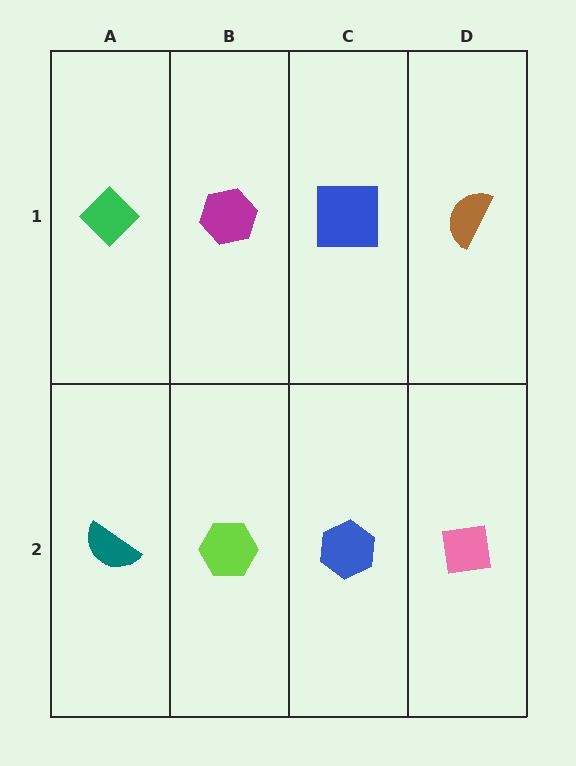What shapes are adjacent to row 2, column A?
A green diamond (row 1, column A), a lime hexagon (row 2, column B).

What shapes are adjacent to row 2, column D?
A brown semicircle (row 1, column D), a blue hexagon (row 2, column C).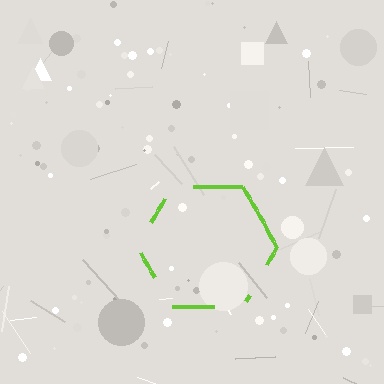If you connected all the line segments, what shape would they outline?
They would outline a hexagon.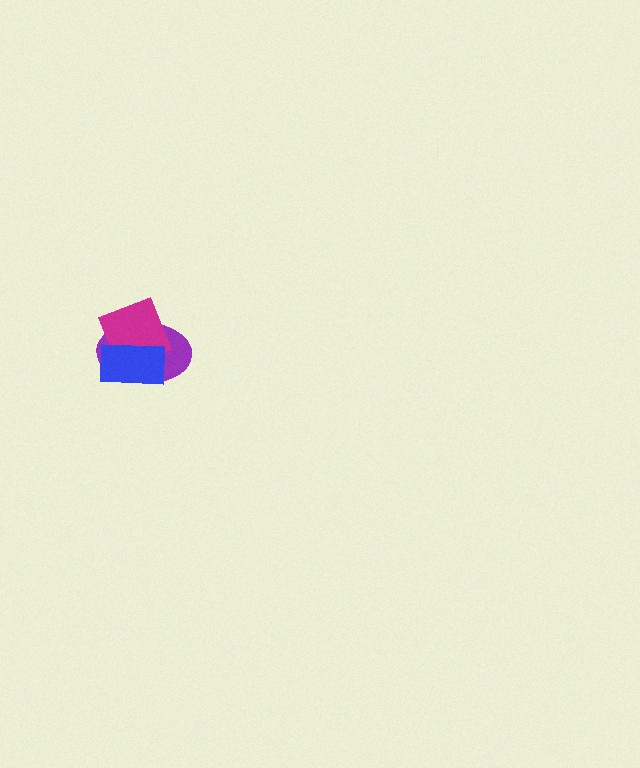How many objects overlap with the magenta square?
2 objects overlap with the magenta square.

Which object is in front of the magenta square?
The blue rectangle is in front of the magenta square.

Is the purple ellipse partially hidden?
Yes, it is partially covered by another shape.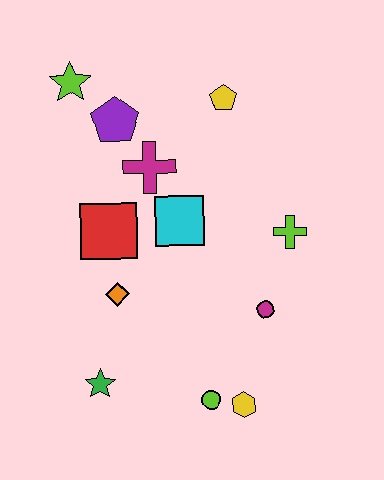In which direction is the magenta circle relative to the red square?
The magenta circle is to the right of the red square.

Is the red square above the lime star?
No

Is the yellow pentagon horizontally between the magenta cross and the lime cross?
Yes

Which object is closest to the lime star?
The purple pentagon is closest to the lime star.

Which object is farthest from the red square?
The yellow hexagon is farthest from the red square.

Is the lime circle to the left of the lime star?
No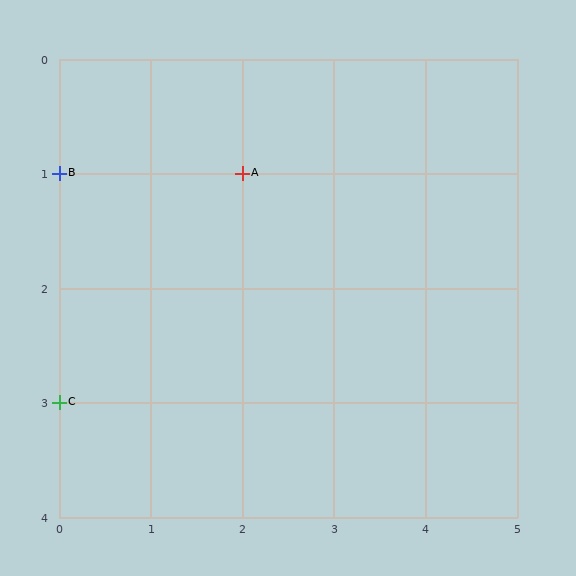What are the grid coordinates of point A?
Point A is at grid coordinates (2, 1).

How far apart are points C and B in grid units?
Points C and B are 2 rows apart.